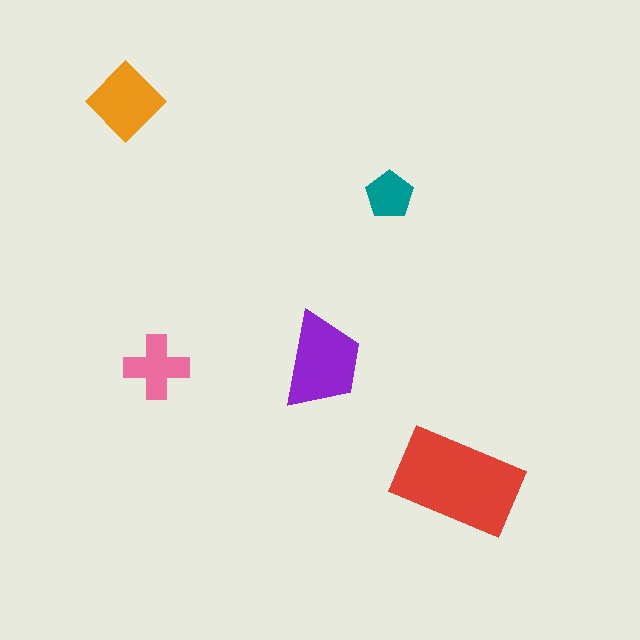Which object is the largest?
The red rectangle.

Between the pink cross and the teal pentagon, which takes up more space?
The pink cross.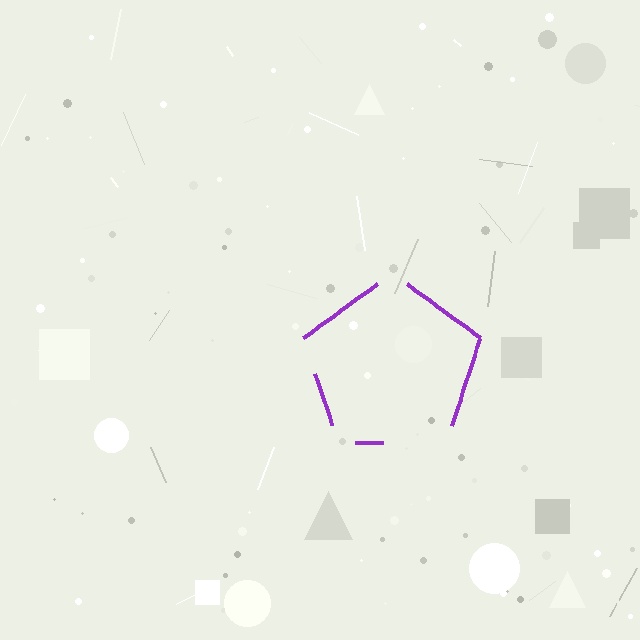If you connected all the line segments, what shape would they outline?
They would outline a pentagon.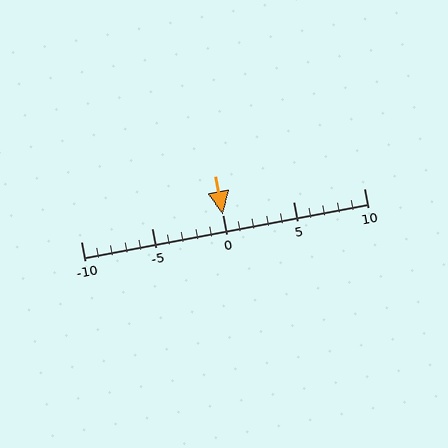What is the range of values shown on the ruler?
The ruler shows values from -10 to 10.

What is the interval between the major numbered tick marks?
The major tick marks are spaced 5 units apart.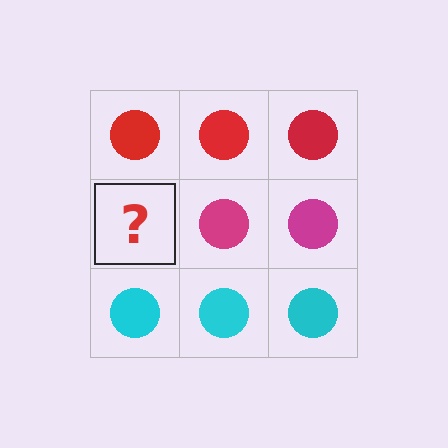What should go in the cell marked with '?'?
The missing cell should contain a magenta circle.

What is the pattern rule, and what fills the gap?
The rule is that each row has a consistent color. The gap should be filled with a magenta circle.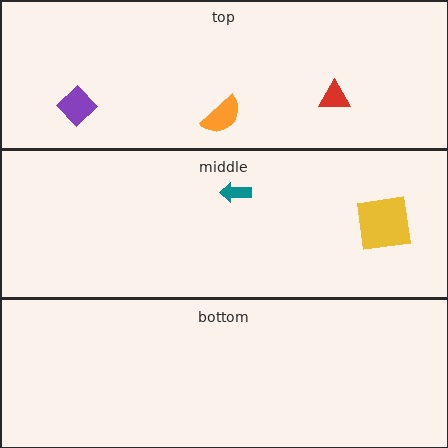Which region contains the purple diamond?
The top region.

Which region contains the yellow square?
The middle region.